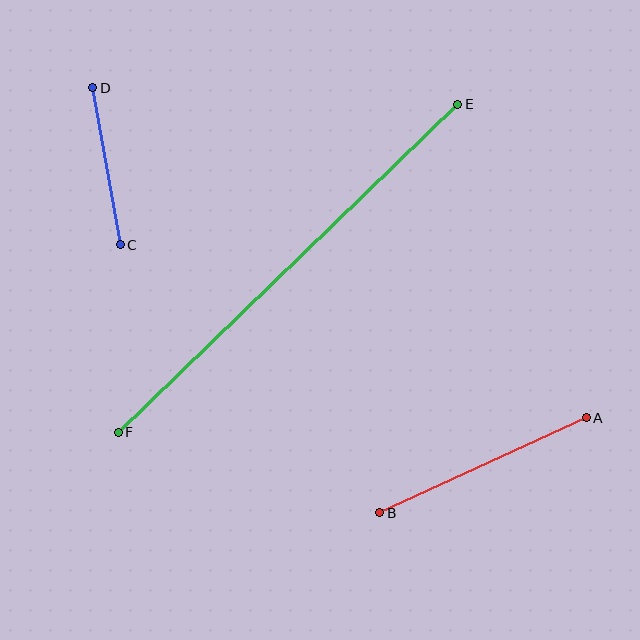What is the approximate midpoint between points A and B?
The midpoint is at approximately (483, 465) pixels.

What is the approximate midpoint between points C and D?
The midpoint is at approximately (107, 166) pixels.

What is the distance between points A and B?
The distance is approximately 227 pixels.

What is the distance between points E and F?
The distance is approximately 472 pixels.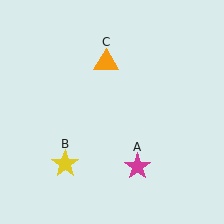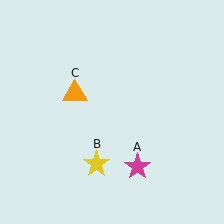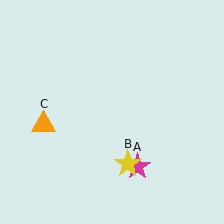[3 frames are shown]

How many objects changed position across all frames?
2 objects changed position: yellow star (object B), orange triangle (object C).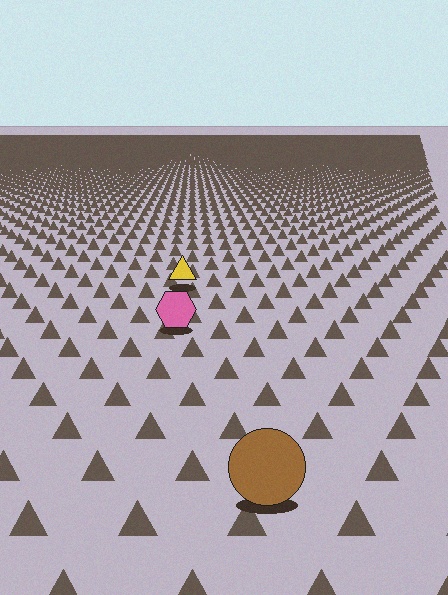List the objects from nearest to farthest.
From nearest to farthest: the brown circle, the pink hexagon, the yellow triangle.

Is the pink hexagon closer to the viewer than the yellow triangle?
Yes. The pink hexagon is closer — you can tell from the texture gradient: the ground texture is coarser near it.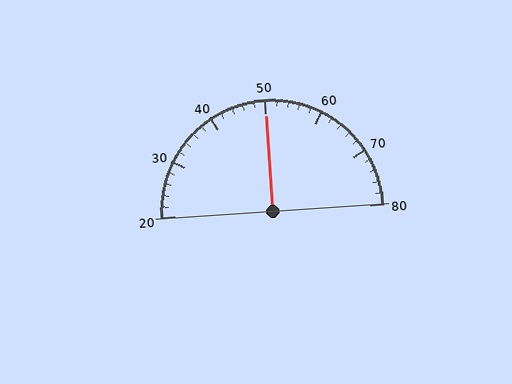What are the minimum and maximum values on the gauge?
The gauge ranges from 20 to 80.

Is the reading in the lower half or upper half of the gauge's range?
The reading is in the upper half of the range (20 to 80).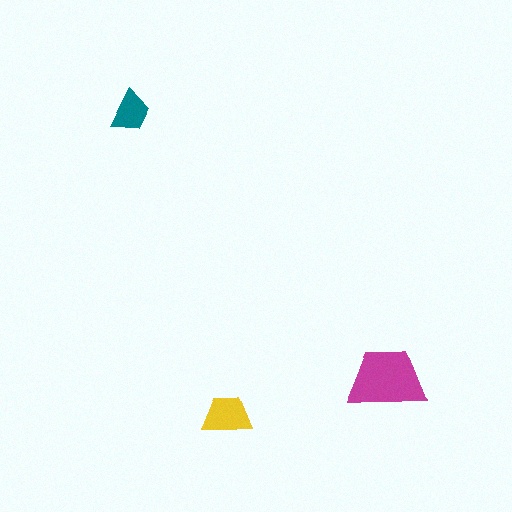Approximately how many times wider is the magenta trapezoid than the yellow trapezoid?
About 1.5 times wider.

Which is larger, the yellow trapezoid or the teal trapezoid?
The yellow one.